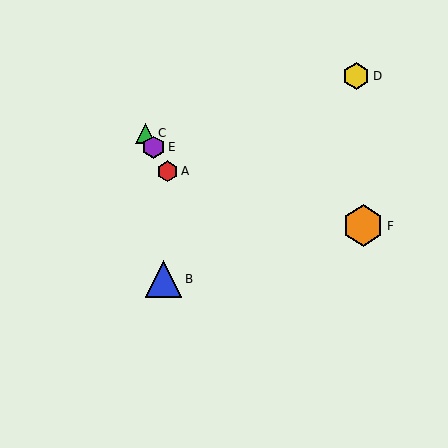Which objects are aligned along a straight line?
Objects A, C, E are aligned along a straight line.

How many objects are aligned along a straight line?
3 objects (A, C, E) are aligned along a straight line.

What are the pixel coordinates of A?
Object A is at (168, 171).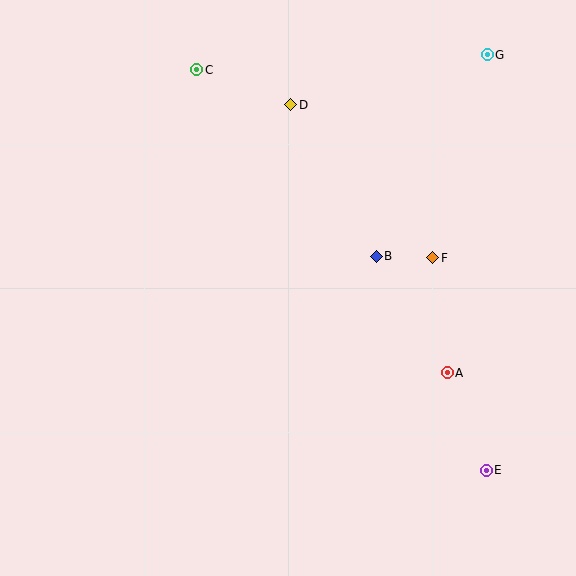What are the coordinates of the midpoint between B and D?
The midpoint between B and D is at (334, 181).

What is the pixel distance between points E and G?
The distance between E and G is 415 pixels.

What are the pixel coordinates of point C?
Point C is at (197, 70).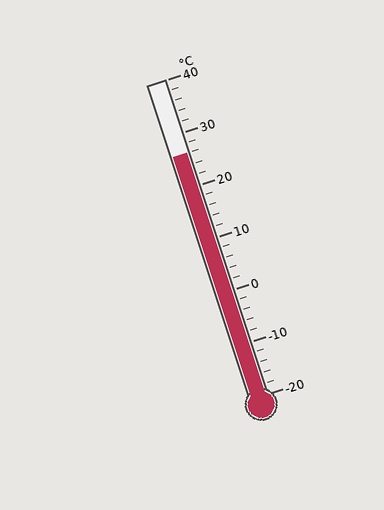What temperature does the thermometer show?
The thermometer shows approximately 26°C.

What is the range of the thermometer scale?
The thermometer scale ranges from -20°C to 40°C.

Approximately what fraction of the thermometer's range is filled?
The thermometer is filled to approximately 75% of its range.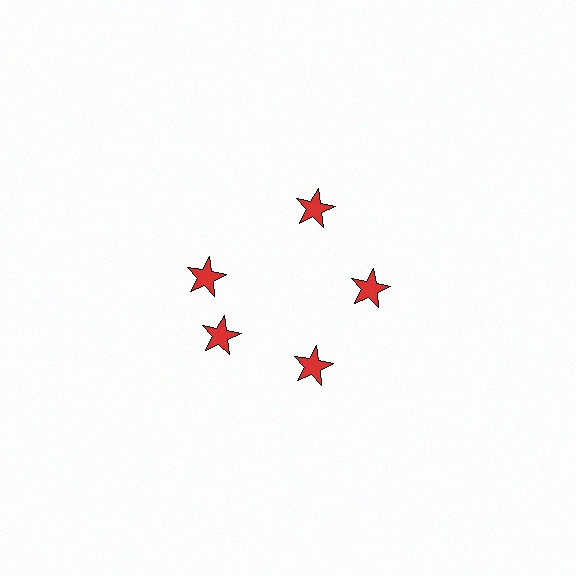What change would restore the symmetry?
The symmetry would be restored by rotating it back into even spacing with its neighbors so that all 5 stars sit at equal angles and equal distance from the center.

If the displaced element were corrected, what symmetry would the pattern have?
It would have 5-fold rotational symmetry — the pattern would map onto itself every 72 degrees.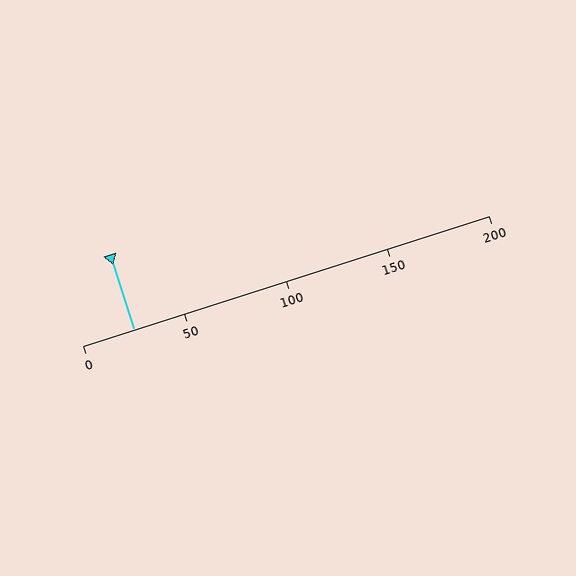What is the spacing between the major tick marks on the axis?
The major ticks are spaced 50 apart.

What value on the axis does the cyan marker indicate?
The marker indicates approximately 25.